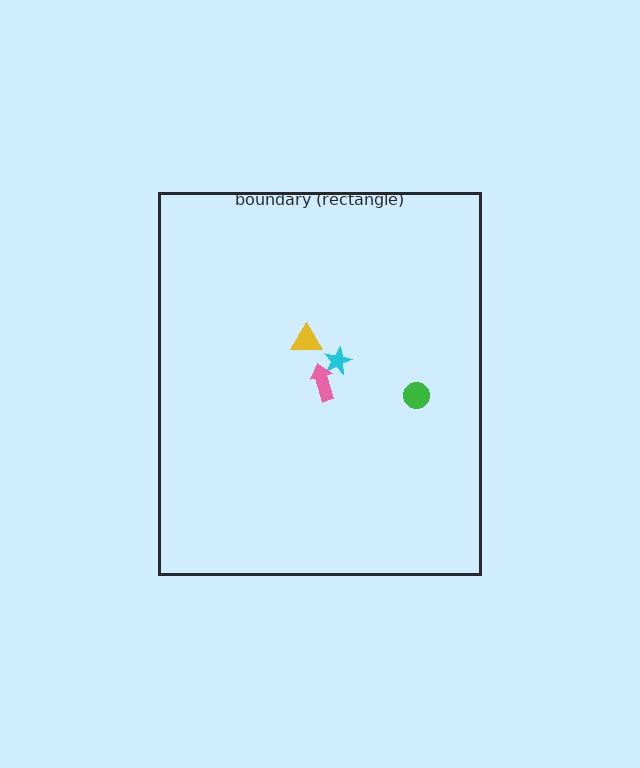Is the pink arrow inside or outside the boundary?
Inside.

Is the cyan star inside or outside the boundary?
Inside.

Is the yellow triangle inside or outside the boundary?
Inside.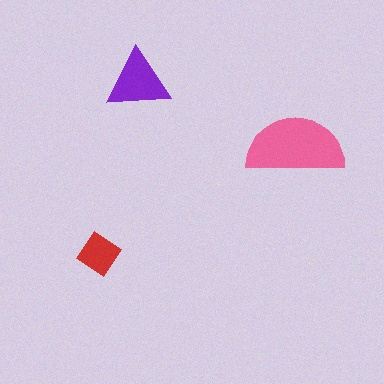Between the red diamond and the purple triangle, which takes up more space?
The purple triangle.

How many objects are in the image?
There are 3 objects in the image.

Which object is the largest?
The pink semicircle.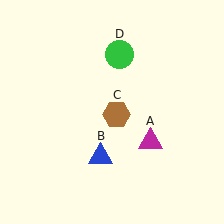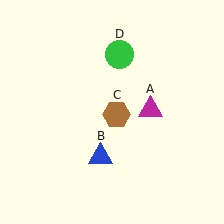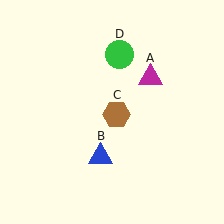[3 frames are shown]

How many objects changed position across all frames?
1 object changed position: magenta triangle (object A).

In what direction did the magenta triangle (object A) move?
The magenta triangle (object A) moved up.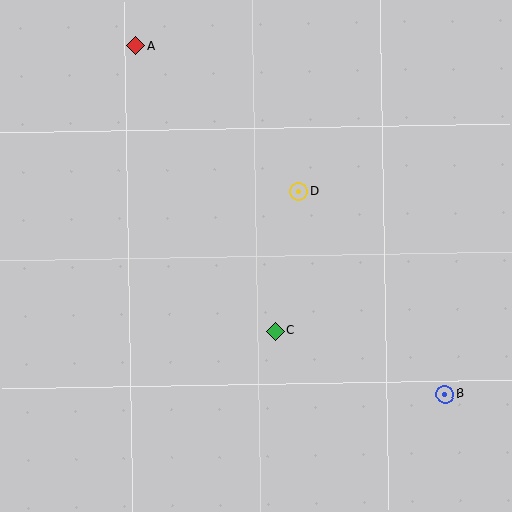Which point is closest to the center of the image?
Point D at (299, 192) is closest to the center.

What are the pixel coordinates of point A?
Point A is at (136, 46).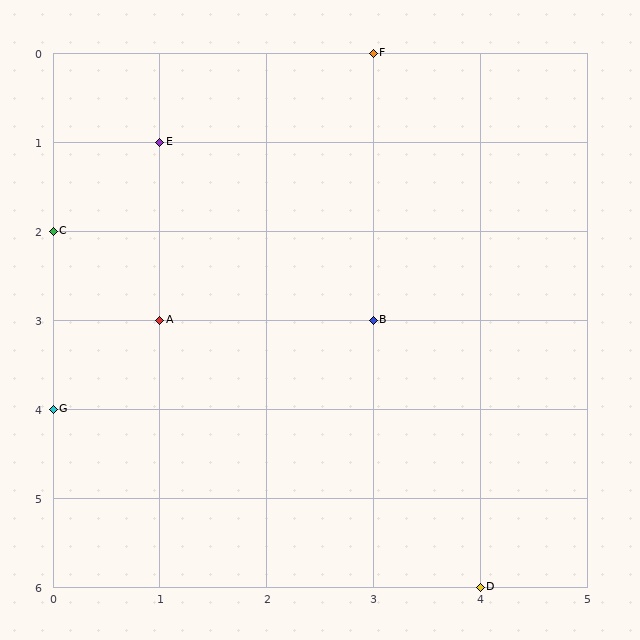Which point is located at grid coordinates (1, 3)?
Point A is at (1, 3).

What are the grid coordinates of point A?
Point A is at grid coordinates (1, 3).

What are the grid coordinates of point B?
Point B is at grid coordinates (3, 3).